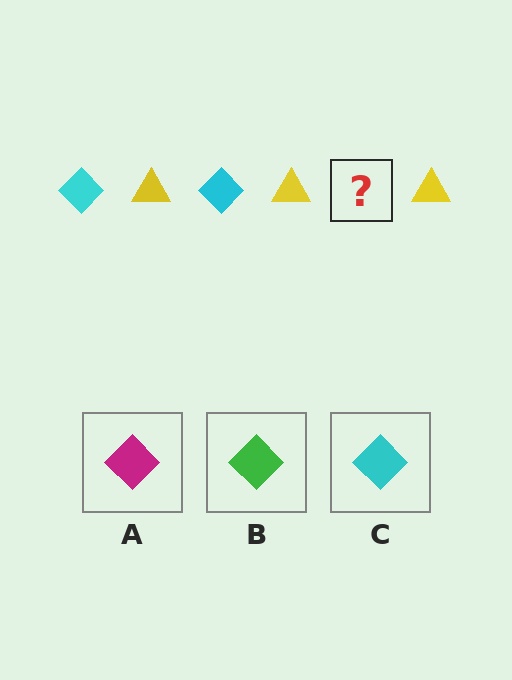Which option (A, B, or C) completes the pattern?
C.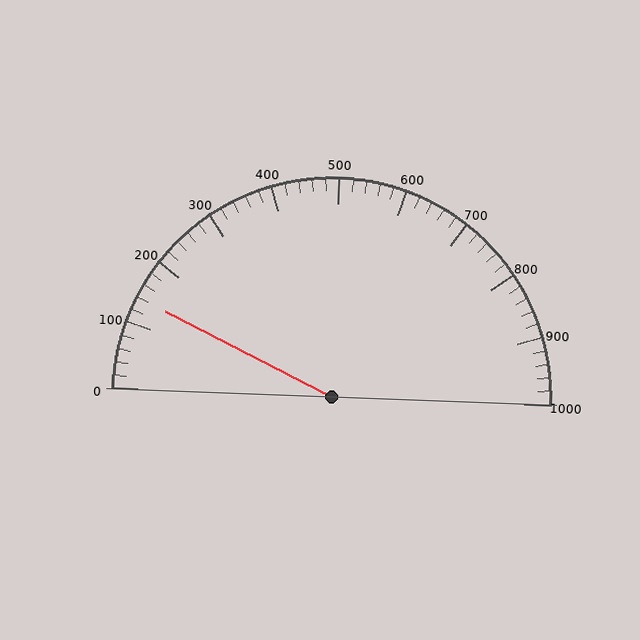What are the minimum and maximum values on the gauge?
The gauge ranges from 0 to 1000.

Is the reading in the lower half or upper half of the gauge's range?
The reading is in the lower half of the range (0 to 1000).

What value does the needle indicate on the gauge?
The needle indicates approximately 140.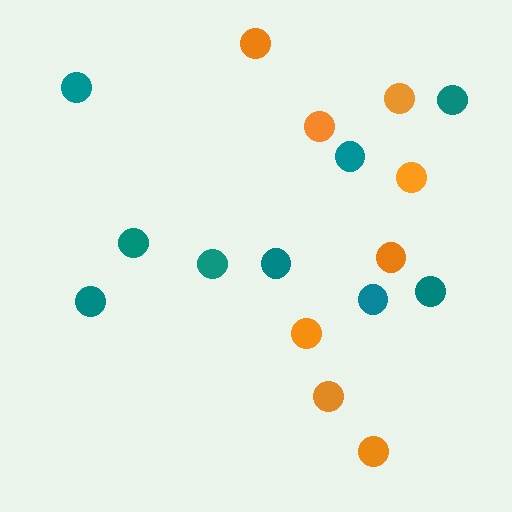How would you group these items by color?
There are 2 groups: one group of orange circles (8) and one group of teal circles (9).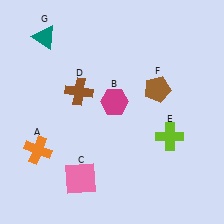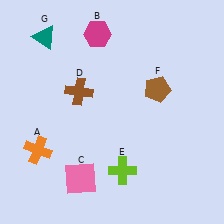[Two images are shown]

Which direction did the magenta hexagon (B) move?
The magenta hexagon (B) moved up.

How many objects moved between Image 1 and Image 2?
2 objects moved between the two images.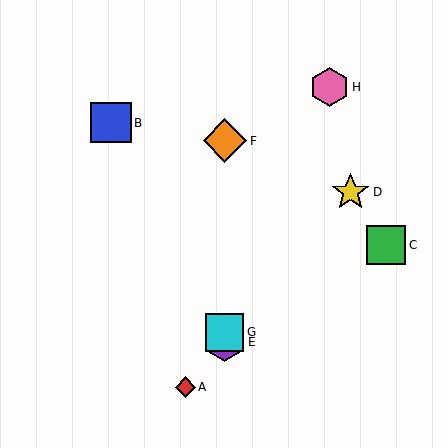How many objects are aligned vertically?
3 objects (E, F, G) are aligned vertically.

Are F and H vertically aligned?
No, F is at x≈225 and H is at x≈329.